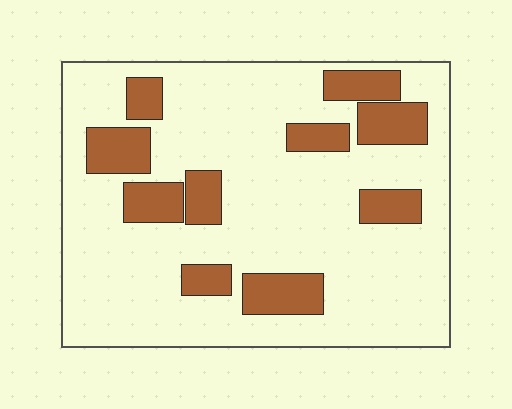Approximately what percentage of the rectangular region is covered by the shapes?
Approximately 20%.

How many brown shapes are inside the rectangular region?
10.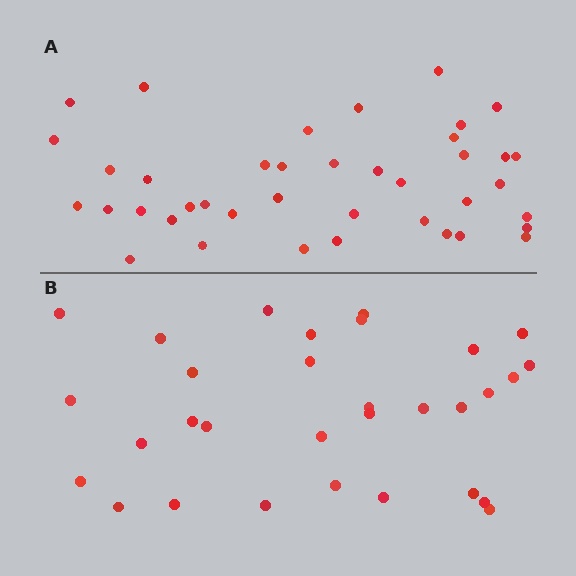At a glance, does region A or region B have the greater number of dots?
Region A (the top region) has more dots.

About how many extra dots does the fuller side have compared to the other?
Region A has roughly 8 or so more dots than region B.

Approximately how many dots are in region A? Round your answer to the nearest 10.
About 40 dots.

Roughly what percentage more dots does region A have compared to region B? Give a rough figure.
About 30% more.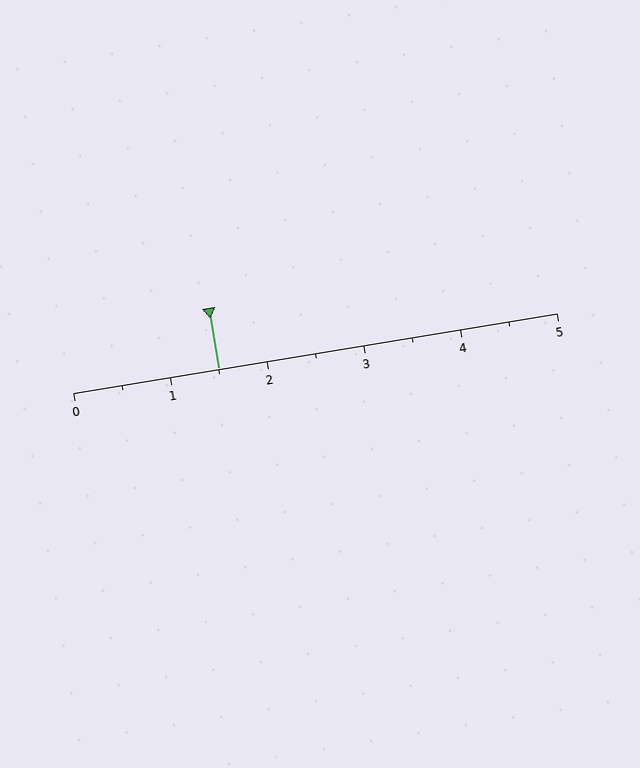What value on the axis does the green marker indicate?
The marker indicates approximately 1.5.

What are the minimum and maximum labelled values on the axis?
The axis runs from 0 to 5.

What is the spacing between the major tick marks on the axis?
The major ticks are spaced 1 apart.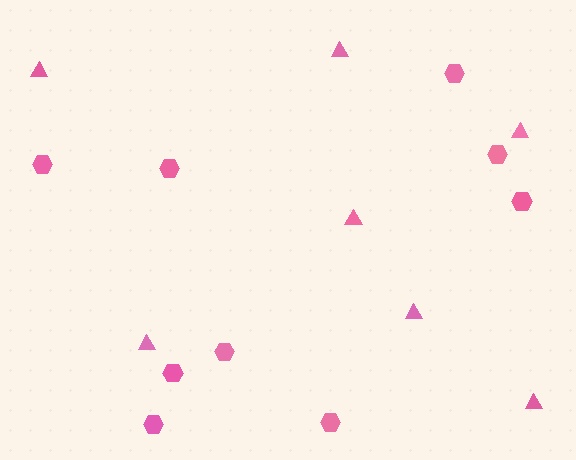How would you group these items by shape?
There are 2 groups: one group of triangles (7) and one group of hexagons (9).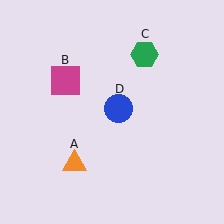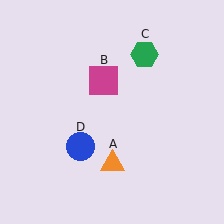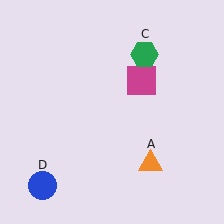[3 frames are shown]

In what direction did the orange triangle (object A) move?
The orange triangle (object A) moved right.